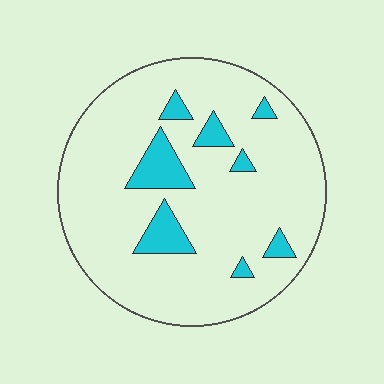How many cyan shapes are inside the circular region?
8.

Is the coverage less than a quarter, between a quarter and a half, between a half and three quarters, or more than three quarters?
Less than a quarter.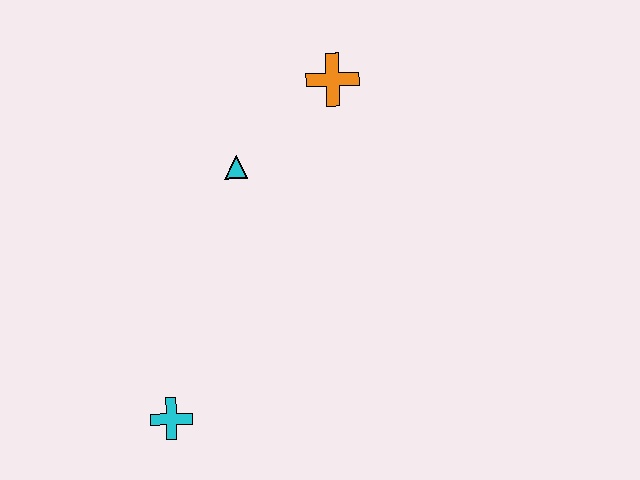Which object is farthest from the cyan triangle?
The cyan cross is farthest from the cyan triangle.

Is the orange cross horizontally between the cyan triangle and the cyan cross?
No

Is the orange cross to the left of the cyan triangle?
No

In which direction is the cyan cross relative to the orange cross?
The cyan cross is below the orange cross.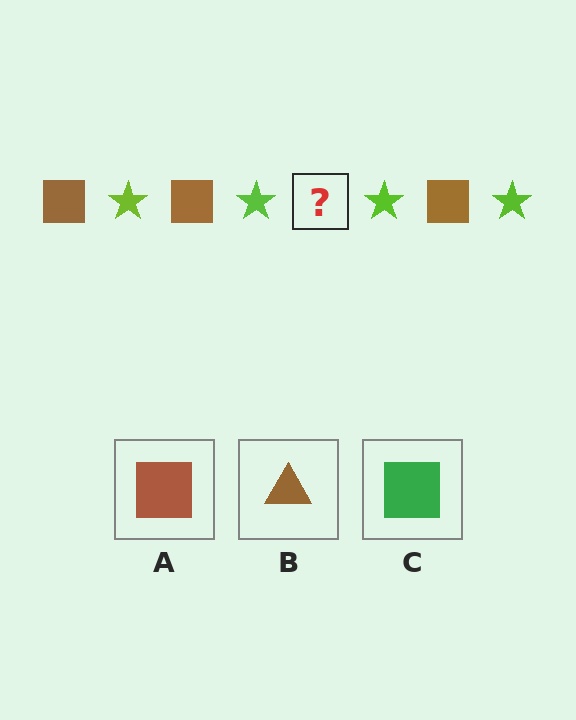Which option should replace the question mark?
Option A.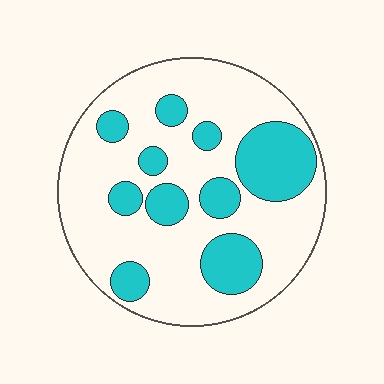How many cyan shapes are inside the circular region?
10.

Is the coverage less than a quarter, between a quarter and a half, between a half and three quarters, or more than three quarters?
Between a quarter and a half.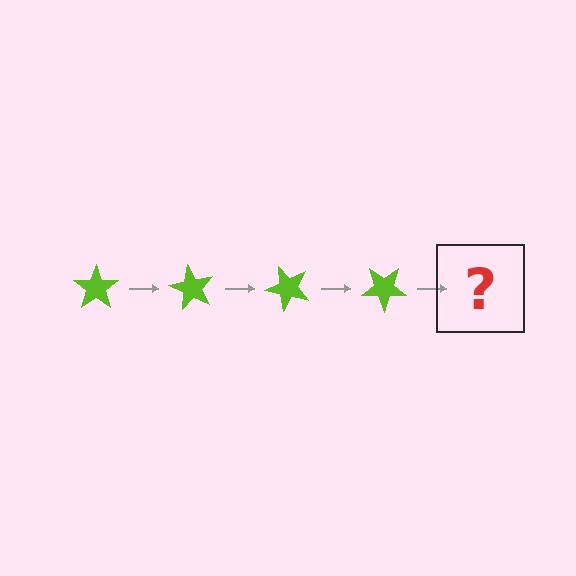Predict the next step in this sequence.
The next step is a lime star rotated 240 degrees.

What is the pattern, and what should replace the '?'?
The pattern is that the star rotates 60 degrees each step. The '?' should be a lime star rotated 240 degrees.